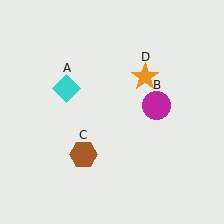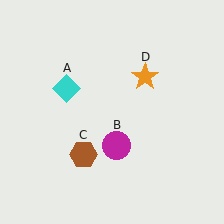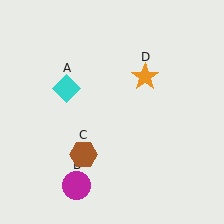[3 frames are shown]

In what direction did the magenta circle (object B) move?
The magenta circle (object B) moved down and to the left.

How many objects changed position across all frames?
1 object changed position: magenta circle (object B).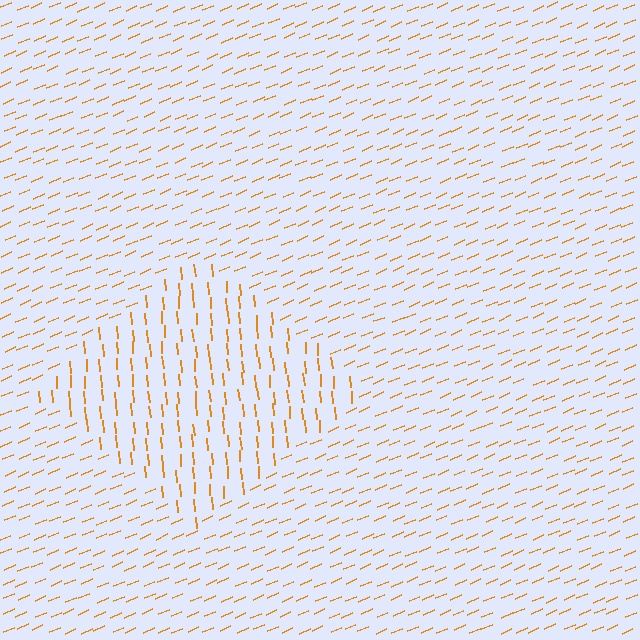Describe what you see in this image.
The image is filled with small orange line segments. A diamond region in the image has lines oriented differently from the surrounding lines, creating a visible texture boundary.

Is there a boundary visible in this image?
Yes, there is a texture boundary formed by a change in line orientation.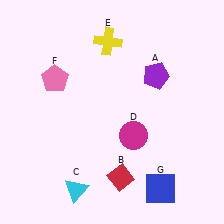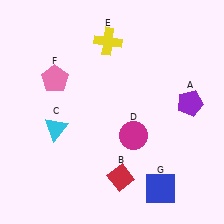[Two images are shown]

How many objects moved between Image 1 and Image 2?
2 objects moved between the two images.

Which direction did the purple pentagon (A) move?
The purple pentagon (A) moved right.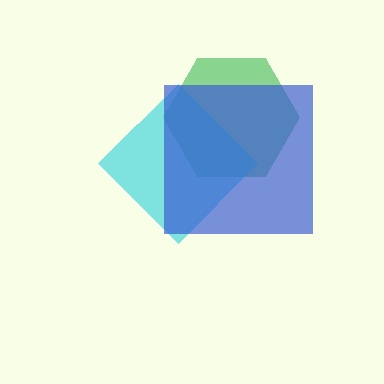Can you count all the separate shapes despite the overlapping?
Yes, there are 3 separate shapes.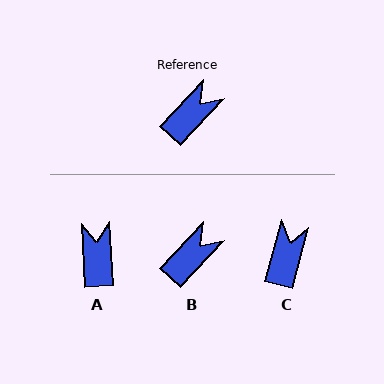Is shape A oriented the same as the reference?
No, it is off by about 46 degrees.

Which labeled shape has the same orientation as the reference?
B.